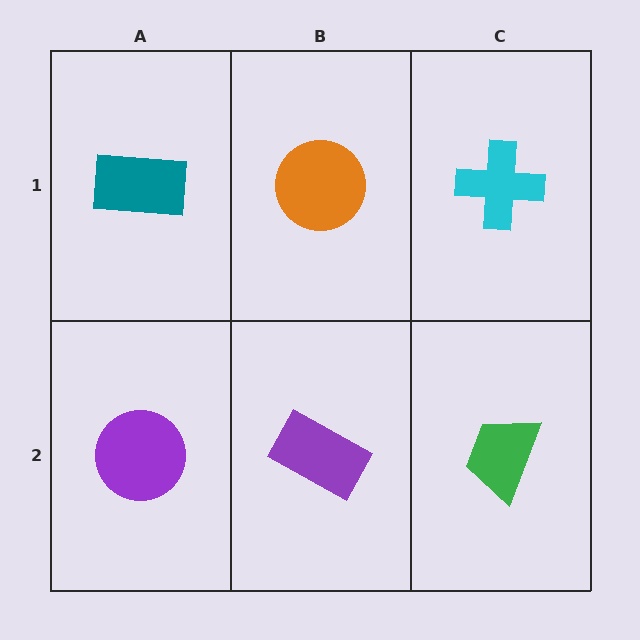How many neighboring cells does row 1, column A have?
2.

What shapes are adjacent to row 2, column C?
A cyan cross (row 1, column C), a purple rectangle (row 2, column B).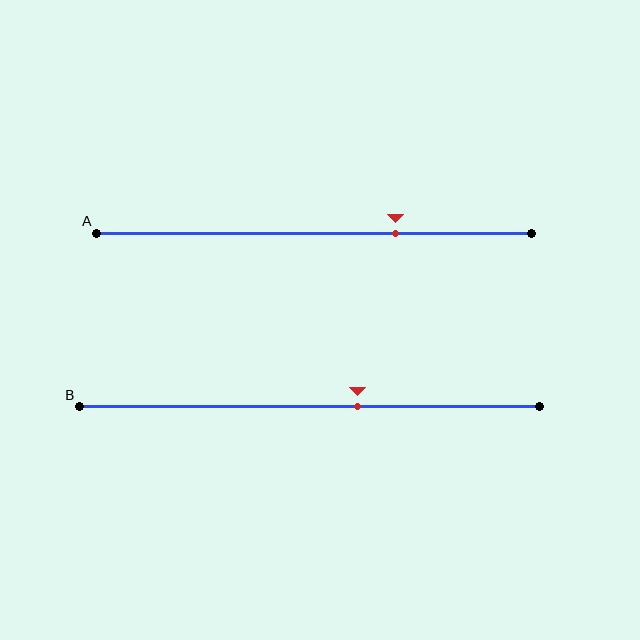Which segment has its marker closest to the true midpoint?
Segment B has its marker closest to the true midpoint.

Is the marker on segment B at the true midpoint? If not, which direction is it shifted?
No, the marker on segment B is shifted to the right by about 10% of the segment length.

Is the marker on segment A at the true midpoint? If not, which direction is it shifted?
No, the marker on segment A is shifted to the right by about 19% of the segment length.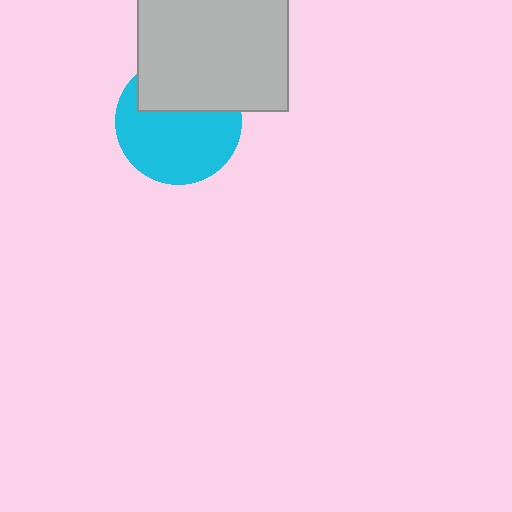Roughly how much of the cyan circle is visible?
About half of it is visible (roughly 64%).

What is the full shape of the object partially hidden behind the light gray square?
The partially hidden object is a cyan circle.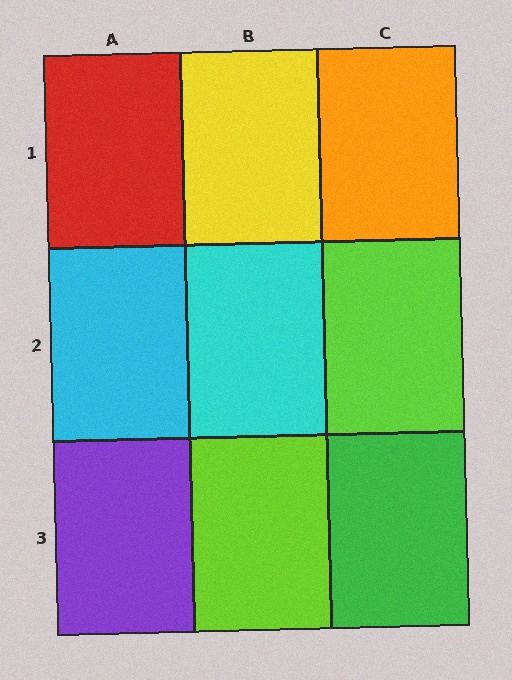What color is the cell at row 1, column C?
Orange.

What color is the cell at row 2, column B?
Cyan.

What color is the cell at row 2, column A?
Cyan.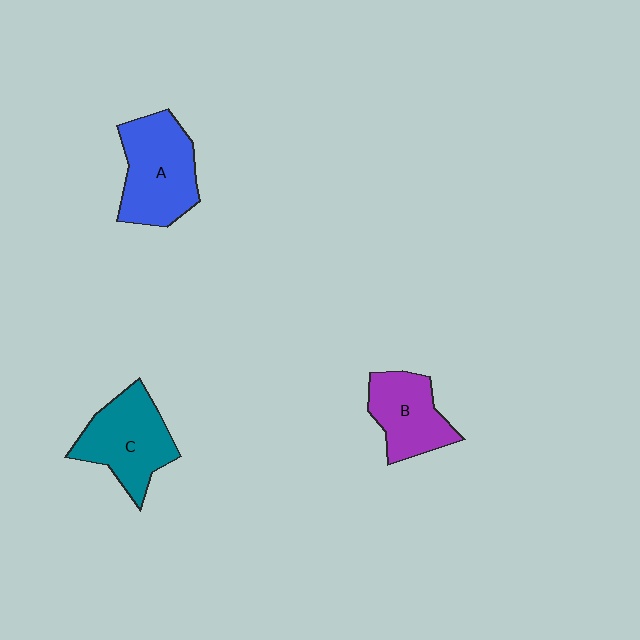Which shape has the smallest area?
Shape B (purple).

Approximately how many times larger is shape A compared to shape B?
Approximately 1.3 times.